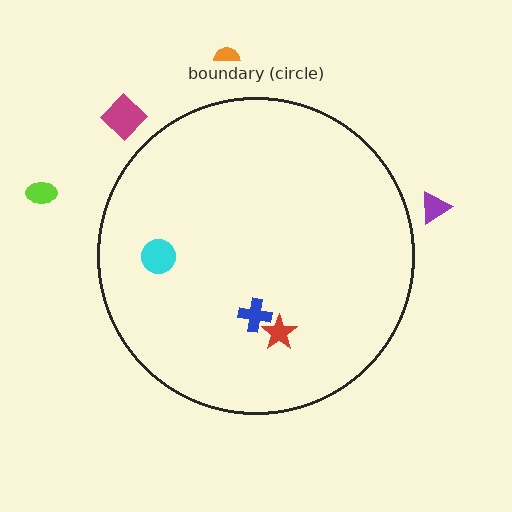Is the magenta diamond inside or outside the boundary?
Outside.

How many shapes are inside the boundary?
3 inside, 4 outside.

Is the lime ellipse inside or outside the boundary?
Outside.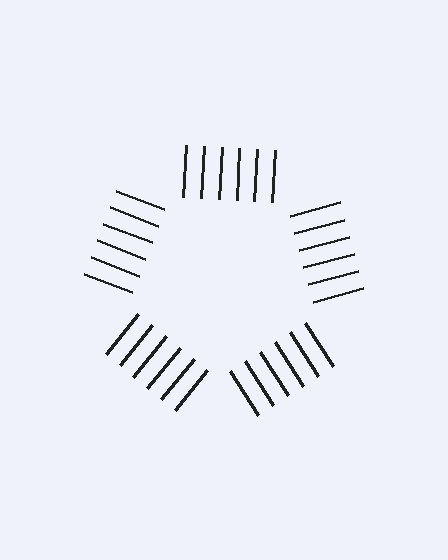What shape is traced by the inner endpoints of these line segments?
An illusory pentagon — the line segments terminate on its edges but no continuous stroke is drawn.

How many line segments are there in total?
30 — 6 along each of the 5 edges.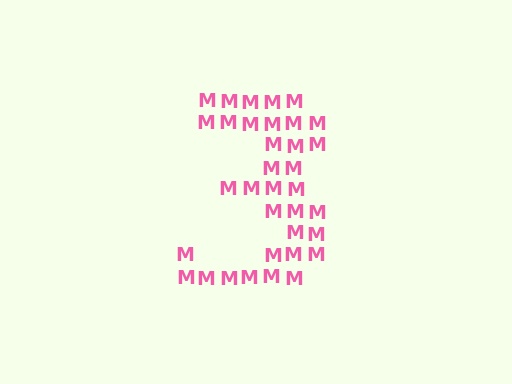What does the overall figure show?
The overall figure shows the digit 3.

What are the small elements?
The small elements are letter M's.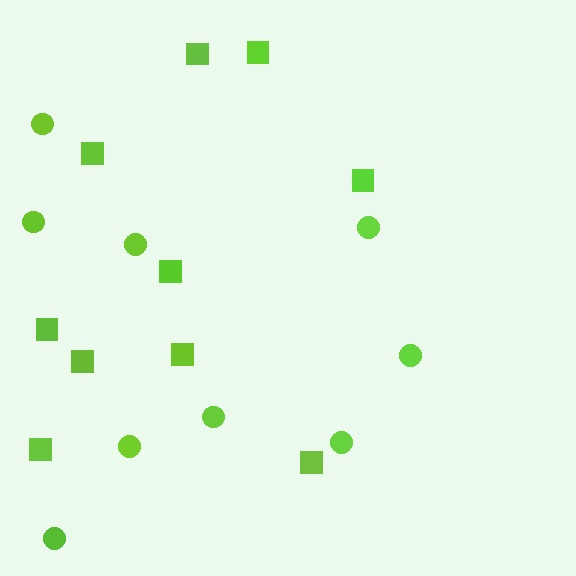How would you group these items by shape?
There are 2 groups: one group of circles (9) and one group of squares (10).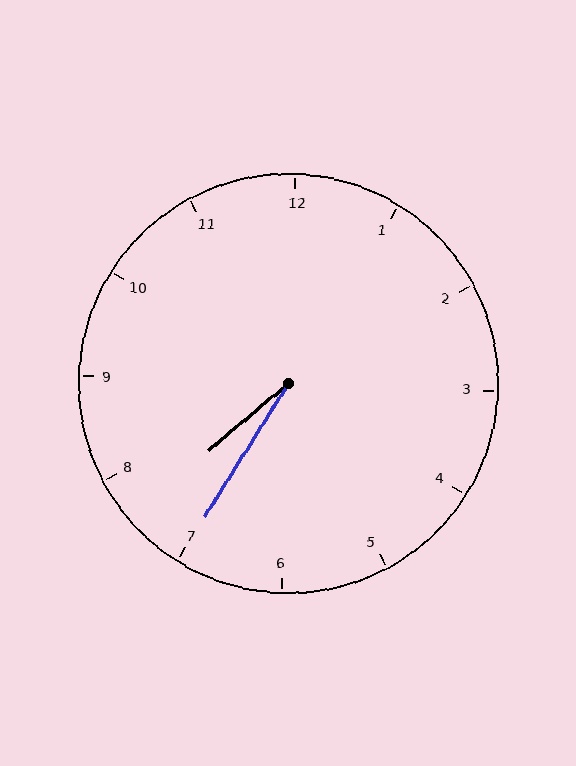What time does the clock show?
7:35.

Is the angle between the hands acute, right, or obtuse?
It is acute.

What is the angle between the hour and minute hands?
Approximately 18 degrees.